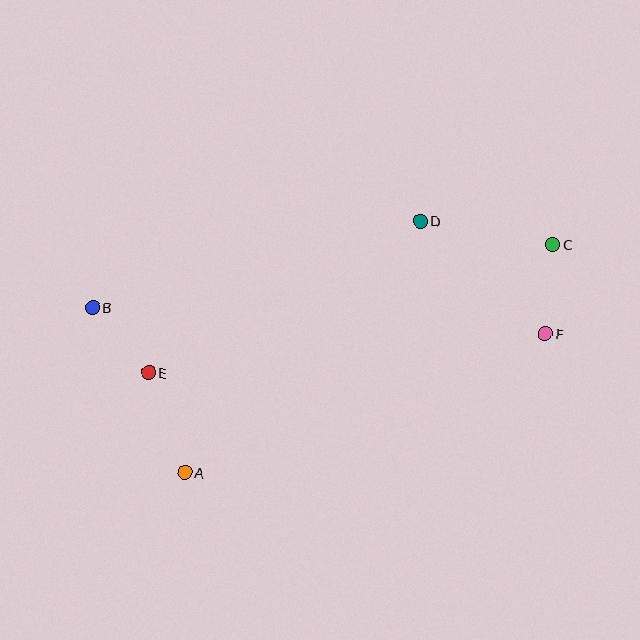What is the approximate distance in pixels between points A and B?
The distance between A and B is approximately 189 pixels.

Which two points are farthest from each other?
Points B and C are farthest from each other.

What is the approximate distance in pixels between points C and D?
The distance between C and D is approximately 134 pixels.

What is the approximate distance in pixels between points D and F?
The distance between D and F is approximately 169 pixels.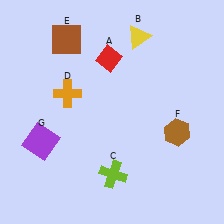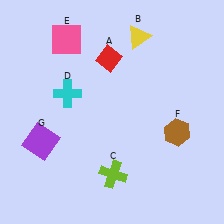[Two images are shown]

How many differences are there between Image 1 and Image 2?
There are 2 differences between the two images.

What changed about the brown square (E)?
In Image 1, E is brown. In Image 2, it changed to pink.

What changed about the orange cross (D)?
In Image 1, D is orange. In Image 2, it changed to cyan.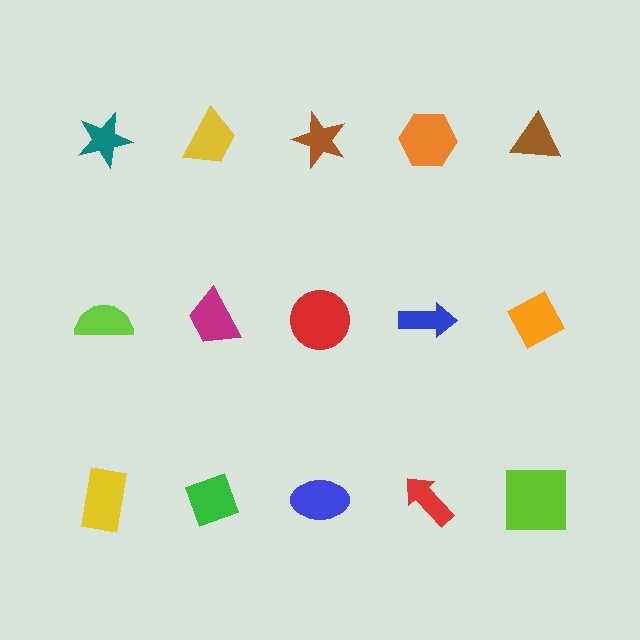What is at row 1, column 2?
A yellow trapezoid.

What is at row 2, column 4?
A blue arrow.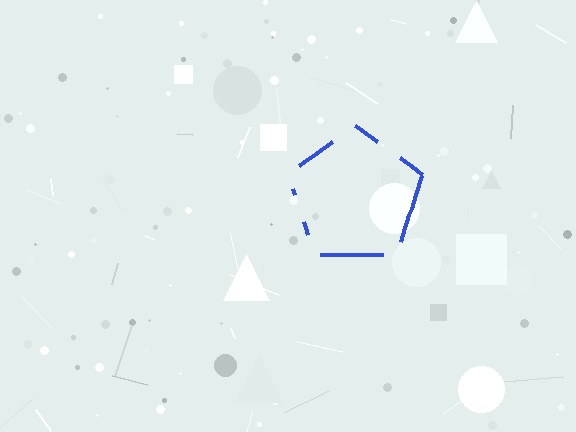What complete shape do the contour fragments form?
The contour fragments form a pentagon.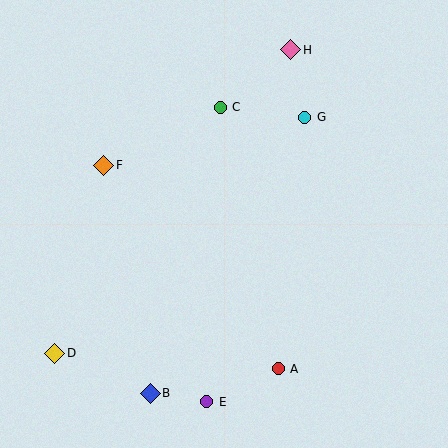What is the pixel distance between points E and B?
The distance between E and B is 57 pixels.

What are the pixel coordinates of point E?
Point E is at (207, 402).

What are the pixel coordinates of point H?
Point H is at (291, 50).